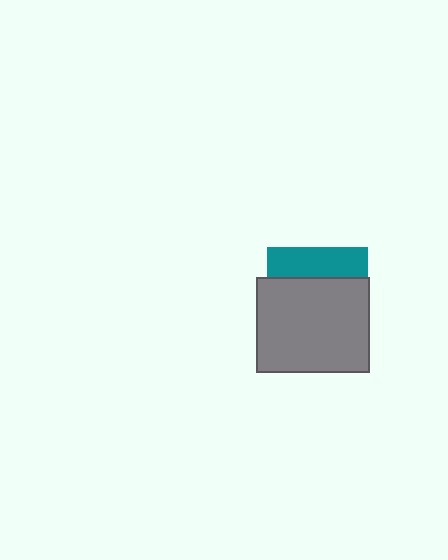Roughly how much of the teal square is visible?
A small part of it is visible (roughly 30%).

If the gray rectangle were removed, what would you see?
You would see the complete teal square.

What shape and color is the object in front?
The object in front is a gray rectangle.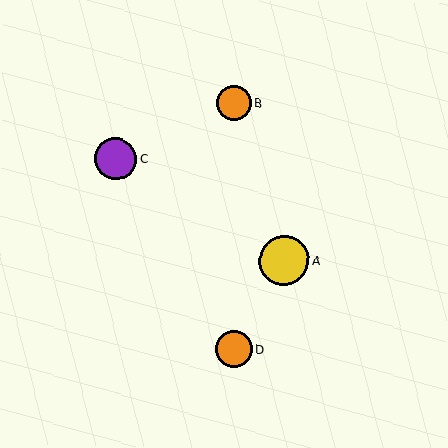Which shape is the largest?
The yellow circle (labeled A) is the largest.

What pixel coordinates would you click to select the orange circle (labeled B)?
Click at (233, 103) to select the orange circle B.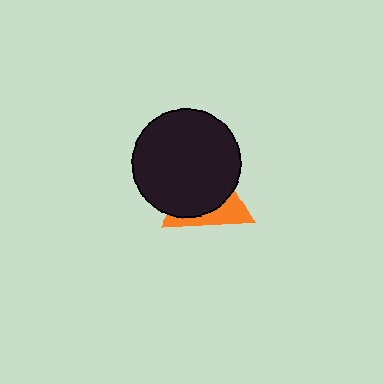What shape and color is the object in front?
The object in front is a black circle.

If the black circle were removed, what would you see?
You would see the complete orange triangle.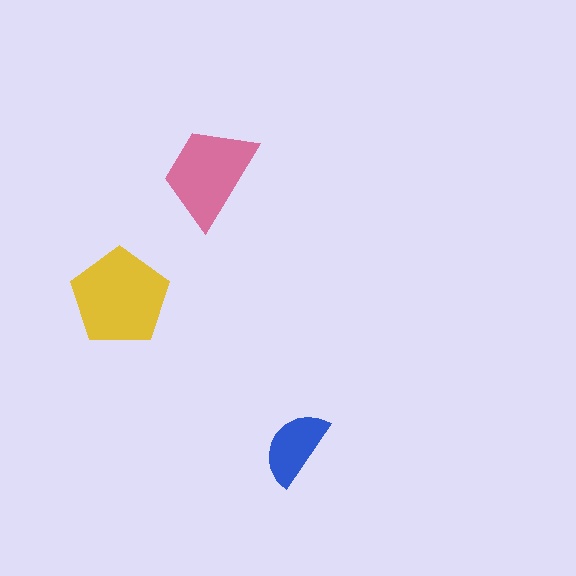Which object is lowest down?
The blue semicircle is bottommost.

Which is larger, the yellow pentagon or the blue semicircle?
The yellow pentagon.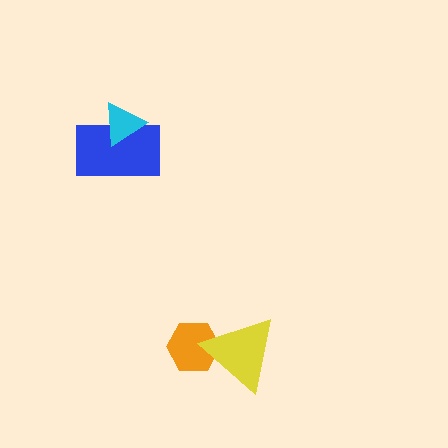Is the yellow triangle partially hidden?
No, no other shape covers it.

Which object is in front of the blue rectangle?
The cyan triangle is in front of the blue rectangle.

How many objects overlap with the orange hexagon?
1 object overlaps with the orange hexagon.